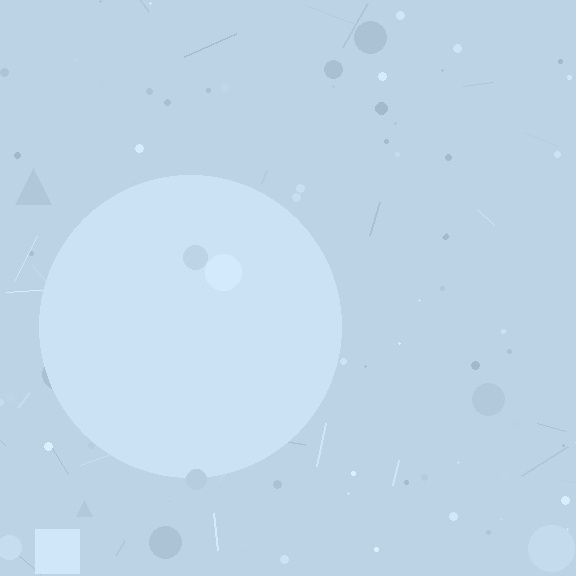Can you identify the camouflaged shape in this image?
The camouflaged shape is a circle.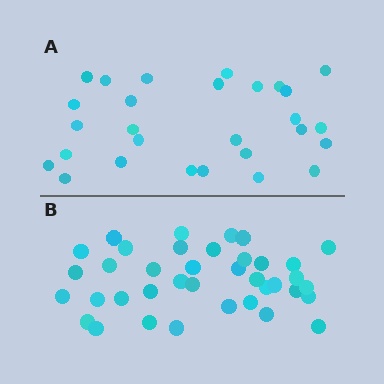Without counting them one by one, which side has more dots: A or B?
Region B (the bottom region) has more dots.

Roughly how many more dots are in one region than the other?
Region B has roughly 10 or so more dots than region A.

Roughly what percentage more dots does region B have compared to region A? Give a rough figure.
About 35% more.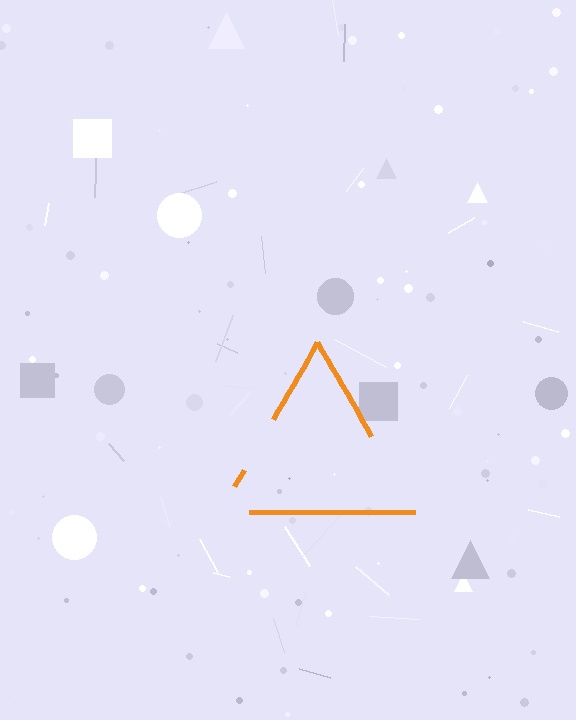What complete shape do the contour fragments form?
The contour fragments form a triangle.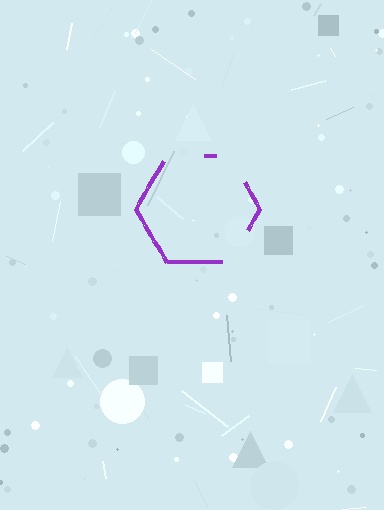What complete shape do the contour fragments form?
The contour fragments form a hexagon.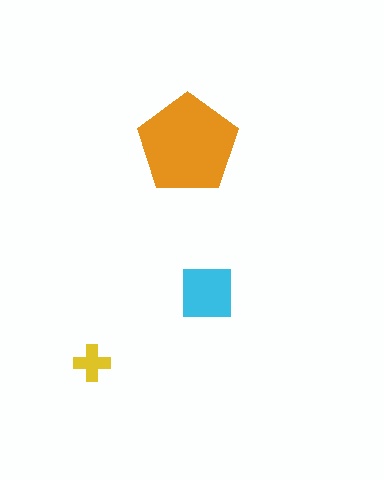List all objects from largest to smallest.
The orange pentagon, the cyan square, the yellow cross.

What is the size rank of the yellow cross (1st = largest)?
3rd.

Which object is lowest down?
The yellow cross is bottommost.